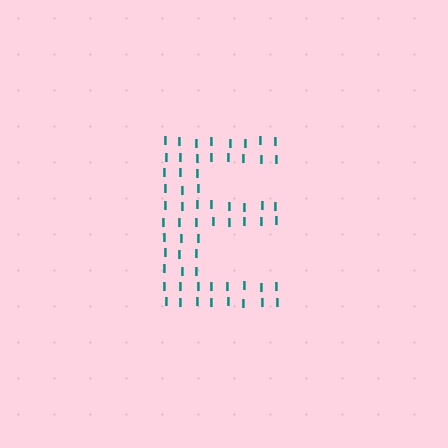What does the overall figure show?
The overall figure shows the letter E.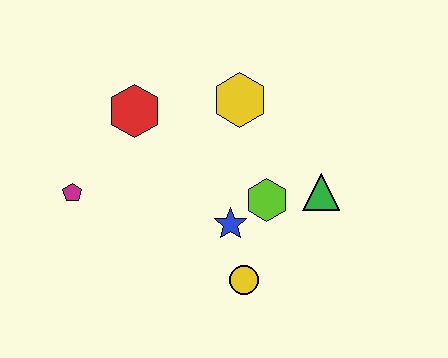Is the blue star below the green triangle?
Yes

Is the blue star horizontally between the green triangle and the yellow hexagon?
No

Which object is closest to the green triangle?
The lime hexagon is closest to the green triangle.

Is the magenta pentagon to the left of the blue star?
Yes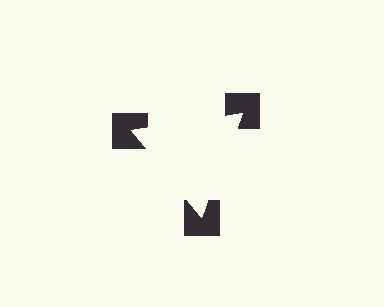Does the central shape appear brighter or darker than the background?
It typically appears slightly brighter than the background, even though no actual brightness change is drawn.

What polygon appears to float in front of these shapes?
An illusory triangle — its edges are inferred from the aligned wedge cuts in the notched squares, not physically drawn.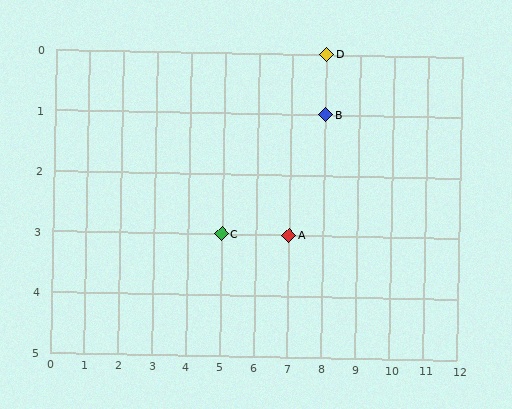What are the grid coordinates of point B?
Point B is at grid coordinates (8, 1).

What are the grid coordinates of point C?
Point C is at grid coordinates (5, 3).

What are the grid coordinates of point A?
Point A is at grid coordinates (7, 3).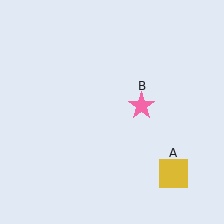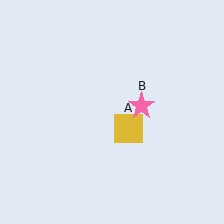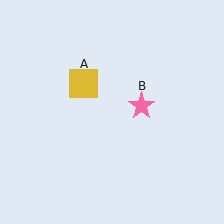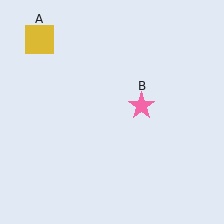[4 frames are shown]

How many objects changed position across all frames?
1 object changed position: yellow square (object A).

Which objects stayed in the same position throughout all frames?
Pink star (object B) remained stationary.